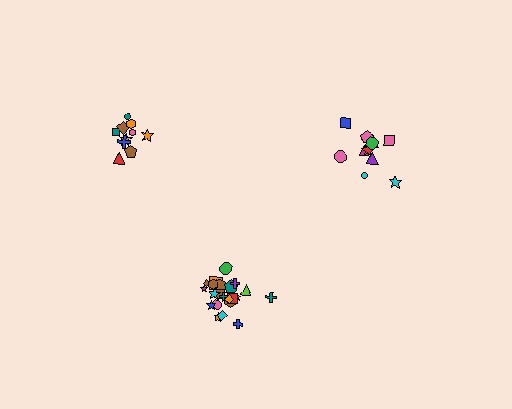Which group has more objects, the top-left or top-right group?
The top-right group.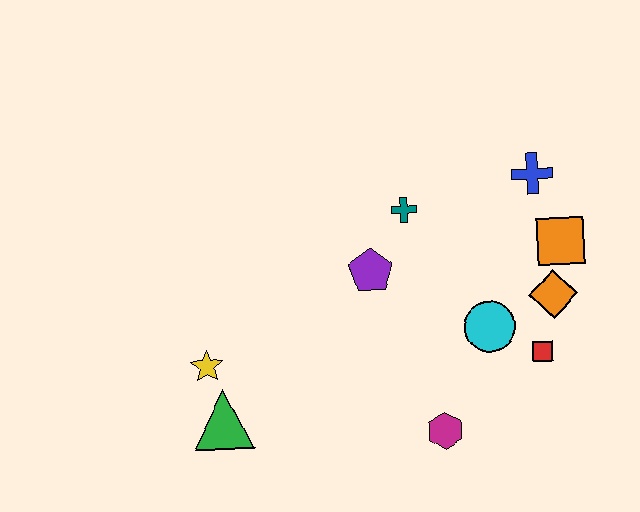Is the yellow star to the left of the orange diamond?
Yes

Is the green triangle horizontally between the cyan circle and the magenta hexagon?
No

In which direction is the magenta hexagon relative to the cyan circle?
The magenta hexagon is below the cyan circle.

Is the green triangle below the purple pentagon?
Yes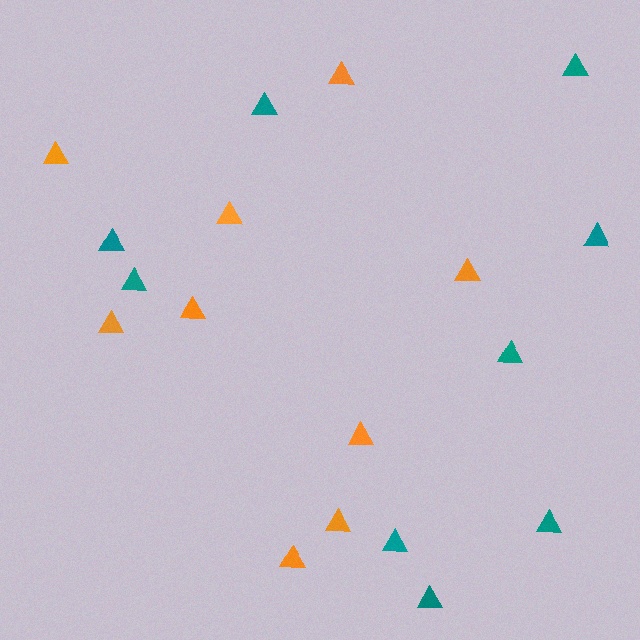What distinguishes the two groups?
There are 2 groups: one group of orange triangles (9) and one group of teal triangles (9).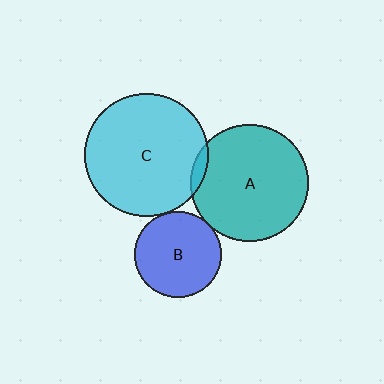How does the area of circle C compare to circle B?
Approximately 2.0 times.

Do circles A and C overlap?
Yes.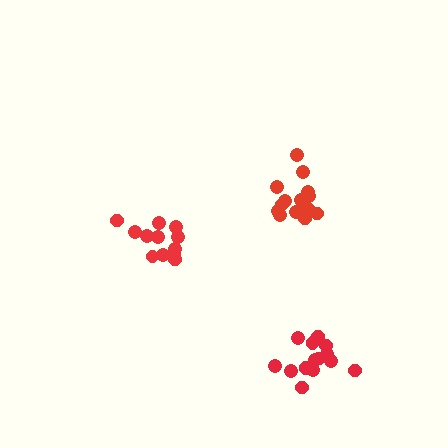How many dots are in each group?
Group 1: 15 dots, Group 2: 12 dots, Group 3: 14 dots (41 total).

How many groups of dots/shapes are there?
There are 3 groups.